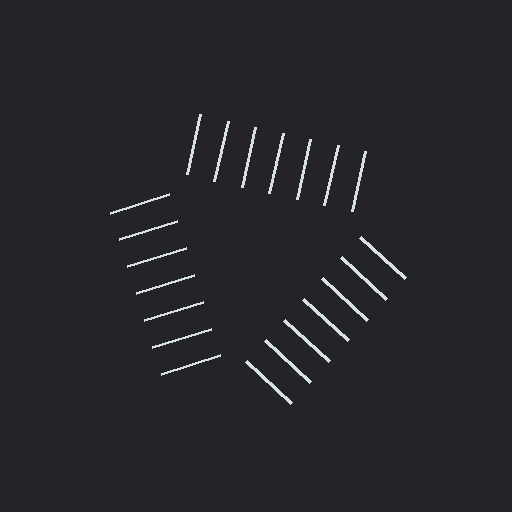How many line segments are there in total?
21 — 7 along each of the 3 edges.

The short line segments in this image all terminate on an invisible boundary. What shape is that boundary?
An illusory triangle — the line segments terminate on its edges but no continuous stroke is drawn.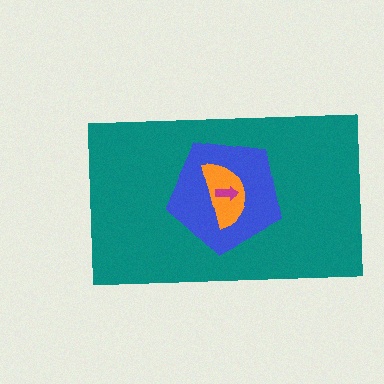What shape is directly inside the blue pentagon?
The orange semicircle.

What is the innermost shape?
The magenta arrow.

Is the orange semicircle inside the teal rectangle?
Yes.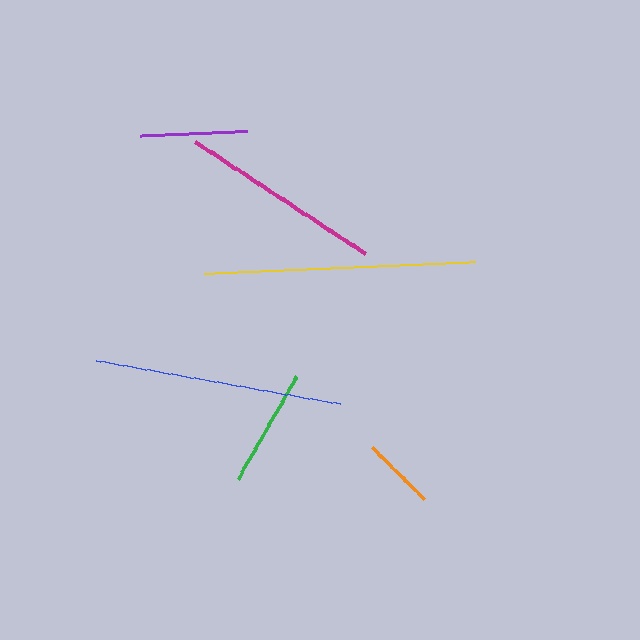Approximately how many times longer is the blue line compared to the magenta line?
The blue line is approximately 1.2 times the length of the magenta line.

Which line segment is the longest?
The yellow line is the longest at approximately 272 pixels.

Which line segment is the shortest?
The orange line is the shortest at approximately 73 pixels.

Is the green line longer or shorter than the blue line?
The blue line is longer than the green line.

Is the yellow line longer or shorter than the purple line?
The yellow line is longer than the purple line.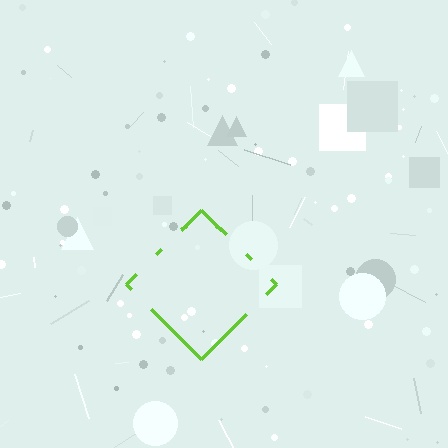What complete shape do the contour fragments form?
The contour fragments form a diamond.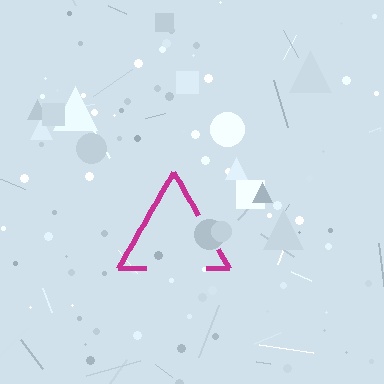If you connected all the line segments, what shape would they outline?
They would outline a triangle.